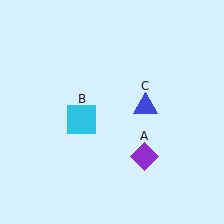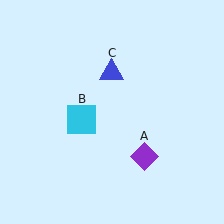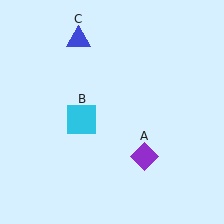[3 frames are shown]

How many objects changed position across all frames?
1 object changed position: blue triangle (object C).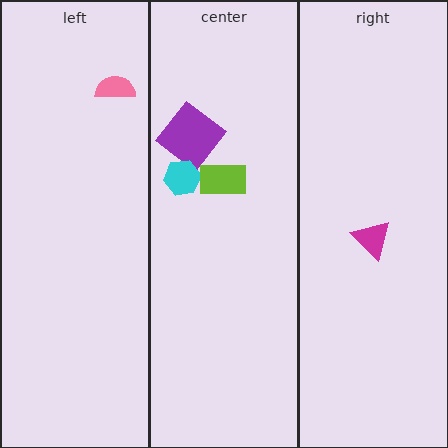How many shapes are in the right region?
1.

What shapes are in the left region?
The pink semicircle.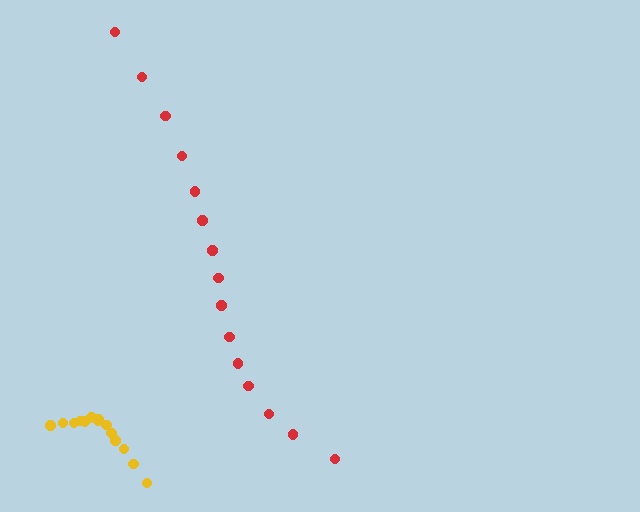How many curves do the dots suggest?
There are 2 distinct paths.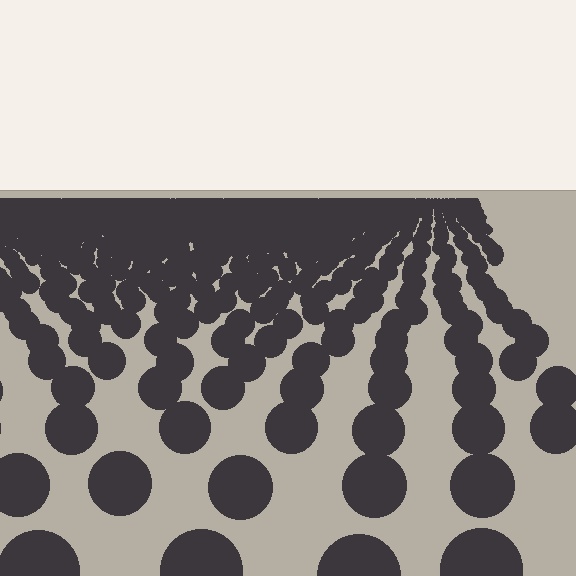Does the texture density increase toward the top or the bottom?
Density increases toward the top.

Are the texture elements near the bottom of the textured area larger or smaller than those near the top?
Larger. Near the bottom, elements are closer to the viewer and appear at a bigger on-screen size.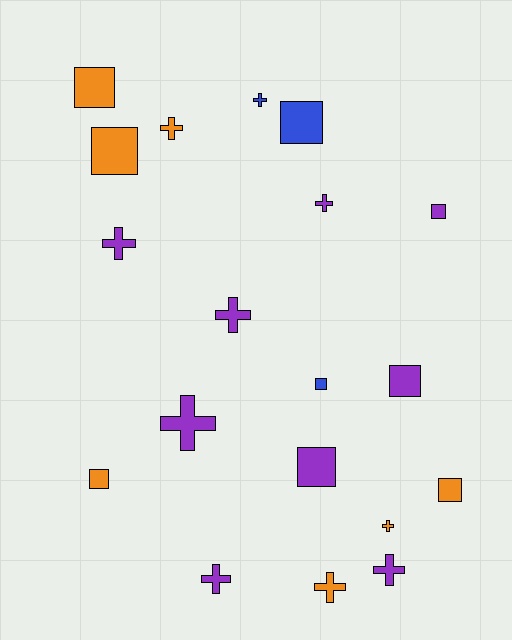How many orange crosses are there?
There are 3 orange crosses.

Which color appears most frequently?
Purple, with 9 objects.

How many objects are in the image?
There are 19 objects.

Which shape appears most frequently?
Cross, with 10 objects.